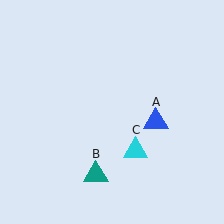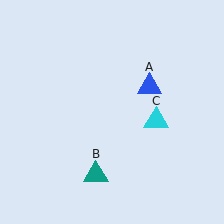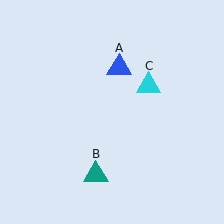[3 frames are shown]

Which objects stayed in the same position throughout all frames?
Teal triangle (object B) remained stationary.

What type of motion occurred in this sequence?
The blue triangle (object A), cyan triangle (object C) rotated counterclockwise around the center of the scene.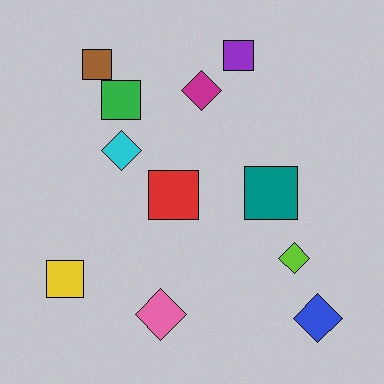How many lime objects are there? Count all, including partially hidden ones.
There is 1 lime object.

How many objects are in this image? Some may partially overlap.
There are 11 objects.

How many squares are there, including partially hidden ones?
There are 6 squares.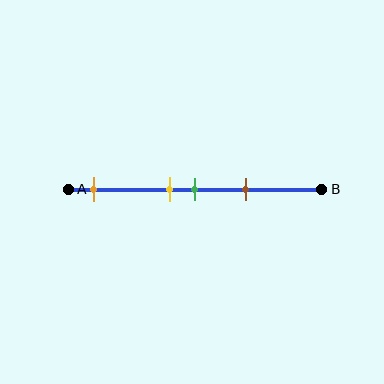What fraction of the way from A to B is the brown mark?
The brown mark is approximately 70% (0.7) of the way from A to B.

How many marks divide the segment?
There are 4 marks dividing the segment.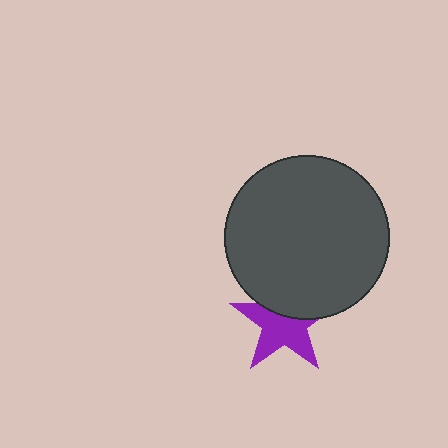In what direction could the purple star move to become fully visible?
The purple star could move down. That would shift it out from behind the dark gray circle entirely.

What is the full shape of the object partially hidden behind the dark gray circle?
The partially hidden object is a purple star.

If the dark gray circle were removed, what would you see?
You would see the complete purple star.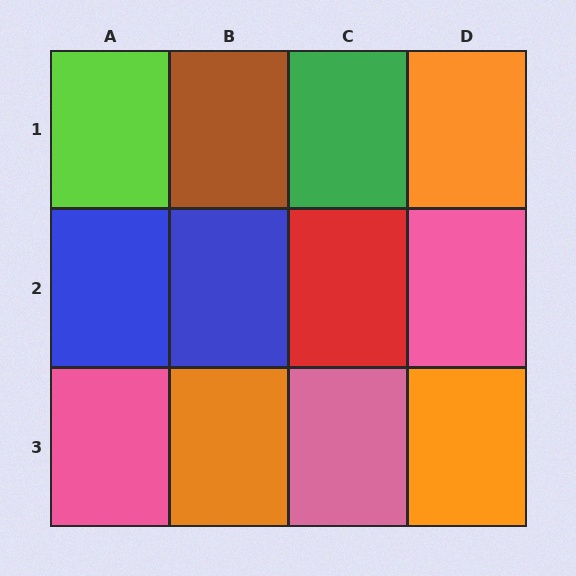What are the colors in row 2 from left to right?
Blue, blue, red, pink.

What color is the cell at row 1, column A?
Lime.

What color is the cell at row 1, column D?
Orange.